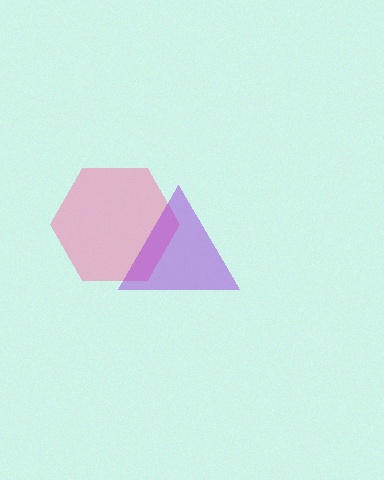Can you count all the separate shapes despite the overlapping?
Yes, there are 2 separate shapes.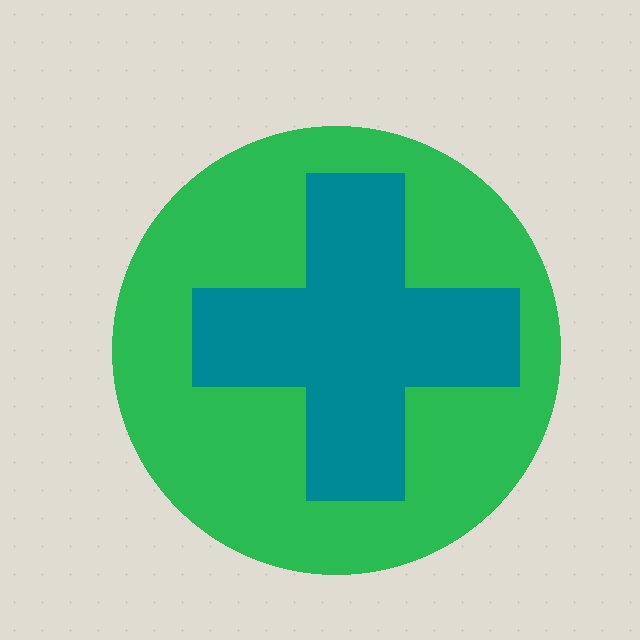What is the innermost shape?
The teal cross.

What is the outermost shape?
The green circle.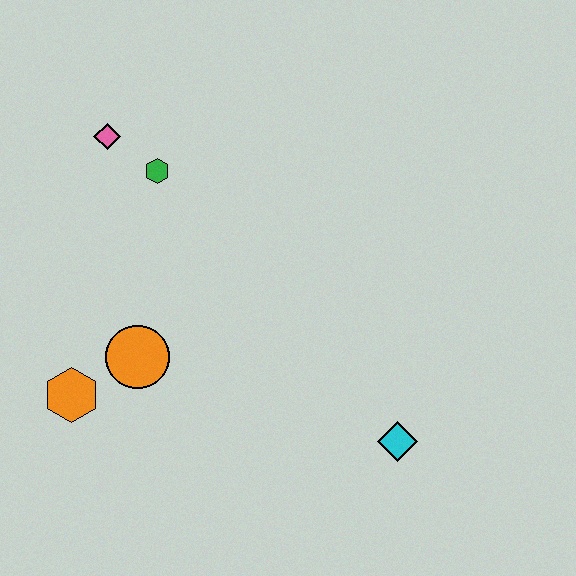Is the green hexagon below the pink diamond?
Yes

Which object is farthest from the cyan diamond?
The pink diamond is farthest from the cyan diamond.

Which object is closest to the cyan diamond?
The orange circle is closest to the cyan diamond.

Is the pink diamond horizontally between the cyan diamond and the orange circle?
No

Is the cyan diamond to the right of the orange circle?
Yes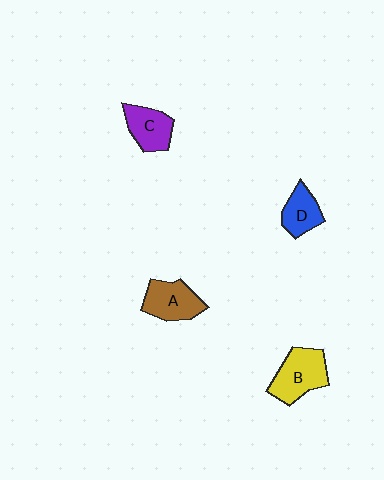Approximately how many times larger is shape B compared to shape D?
Approximately 1.5 times.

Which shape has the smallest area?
Shape D (blue).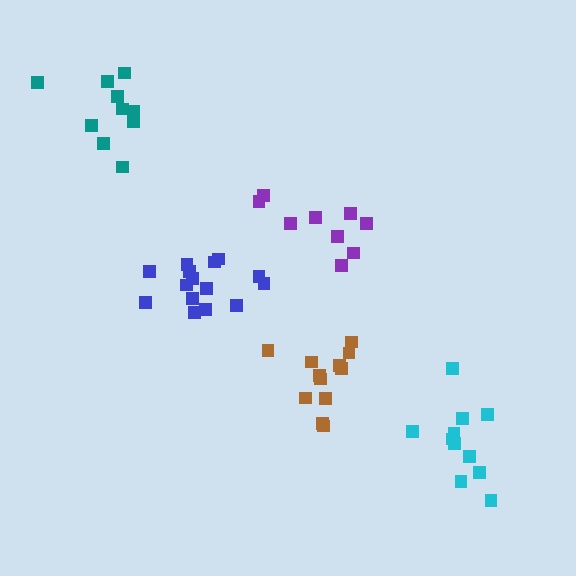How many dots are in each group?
Group 1: 15 dots, Group 2: 9 dots, Group 3: 12 dots, Group 4: 10 dots, Group 5: 11 dots (57 total).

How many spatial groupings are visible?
There are 5 spatial groupings.